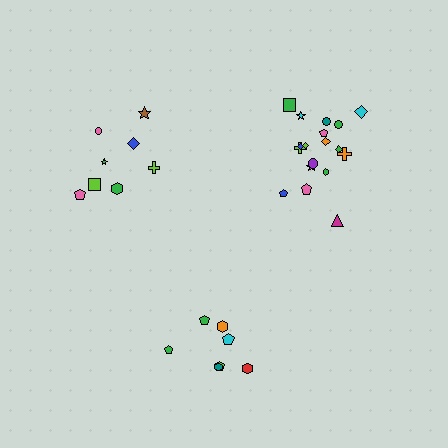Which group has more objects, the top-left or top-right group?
The top-right group.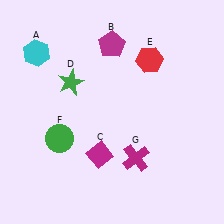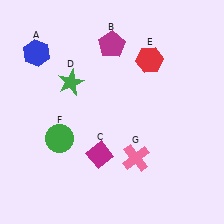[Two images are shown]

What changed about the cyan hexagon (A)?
In Image 1, A is cyan. In Image 2, it changed to blue.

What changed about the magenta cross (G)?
In Image 1, G is magenta. In Image 2, it changed to pink.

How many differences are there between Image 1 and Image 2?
There are 2 differences between the two images.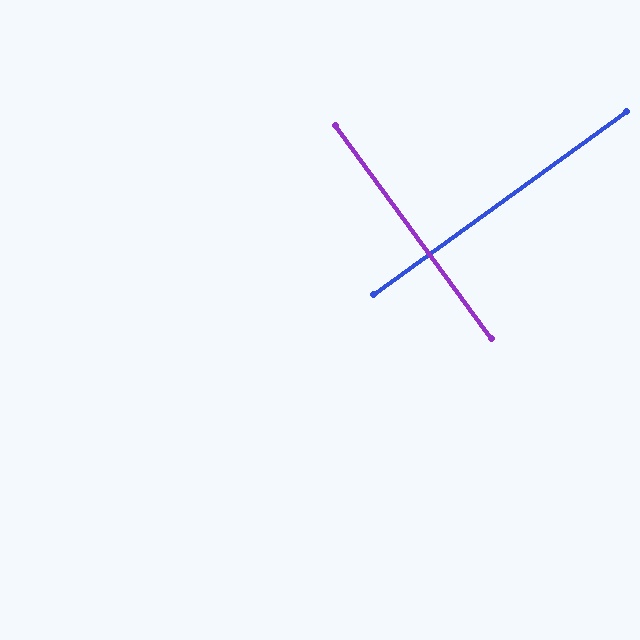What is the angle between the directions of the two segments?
Approximately 90 degrees.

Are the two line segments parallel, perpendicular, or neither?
Perpendicular — they meet at approximately 90°.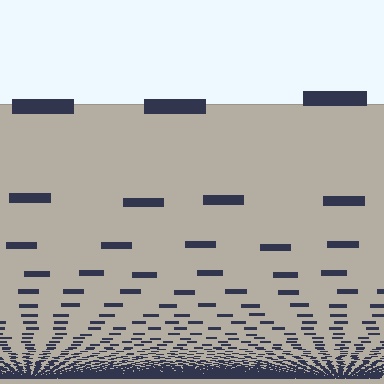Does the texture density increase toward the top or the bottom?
Density increases toward the bottom.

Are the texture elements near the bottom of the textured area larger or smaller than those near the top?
Smaller. The gradient is inverted — elements near the bottom are smaller and denser.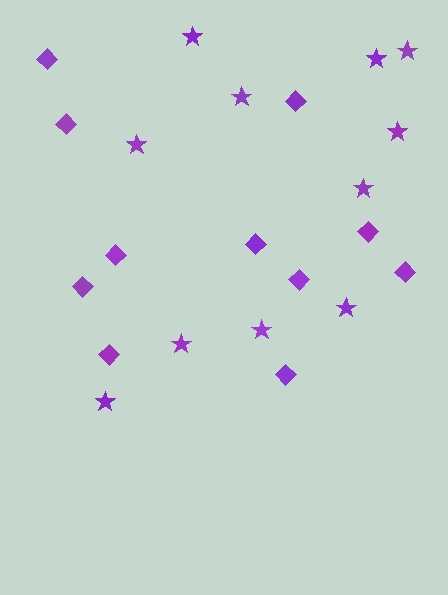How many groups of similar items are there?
There are 2 groups: one group of stars (11) and one group of diamonds (11).